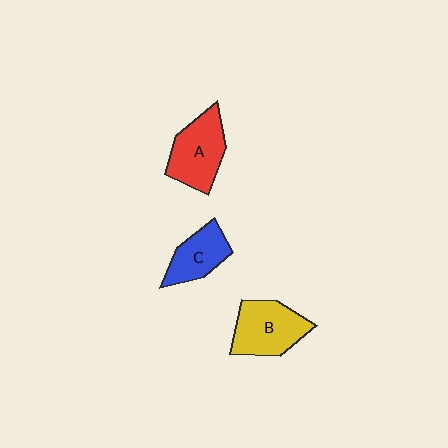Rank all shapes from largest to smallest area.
From largest to smallest: A (red), B (yellow), C (blue).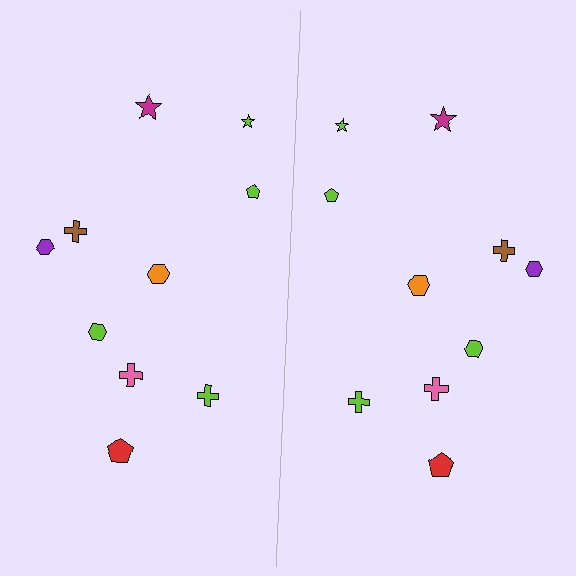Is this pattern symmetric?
Yes, this pattern has bilateral (reflection) symmetry.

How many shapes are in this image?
There are 20 shapes in this image.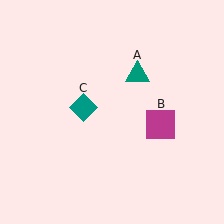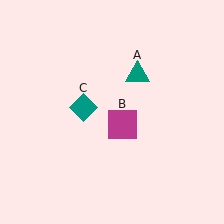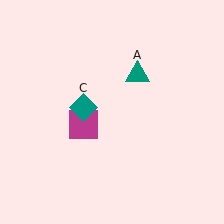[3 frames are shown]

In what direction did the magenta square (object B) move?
The magenta square (object B) moved left.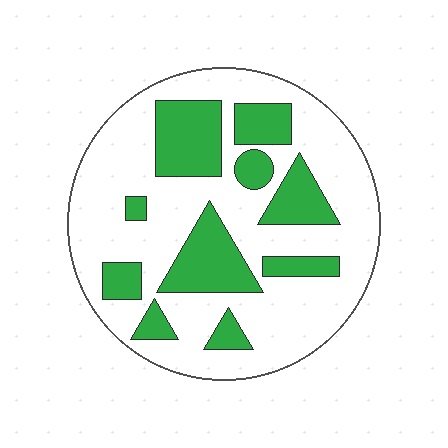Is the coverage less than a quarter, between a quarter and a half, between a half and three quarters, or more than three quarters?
Between a quarter and a half.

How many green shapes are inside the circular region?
10.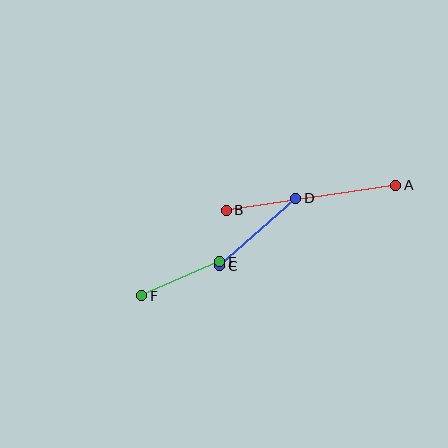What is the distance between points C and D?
The distance is approximately 101 pixels.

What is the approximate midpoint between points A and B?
The midpoint is at approximately (311, 198) pixels.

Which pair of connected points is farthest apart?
Points A and B are farthest apart.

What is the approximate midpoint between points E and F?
The midpoint is at approximately (181, 279) pixels.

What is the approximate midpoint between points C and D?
The midpoint is at approximately (258, 232) pixels.